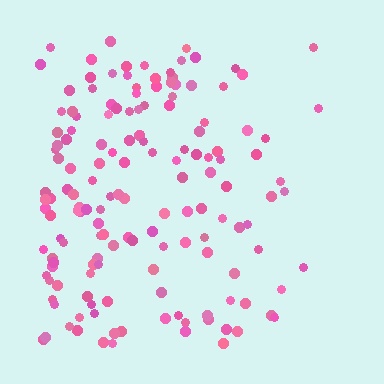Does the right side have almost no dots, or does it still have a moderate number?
Still a moderate number, just noticeably fewer than the left.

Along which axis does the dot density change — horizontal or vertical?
Horizontal.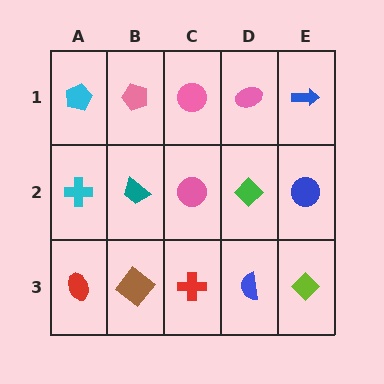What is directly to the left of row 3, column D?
A red cross.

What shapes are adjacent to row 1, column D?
A green diamond (row 2, column D), a pink circle (row 1, column C), a blue arrow (row 1, column E).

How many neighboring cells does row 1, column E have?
2.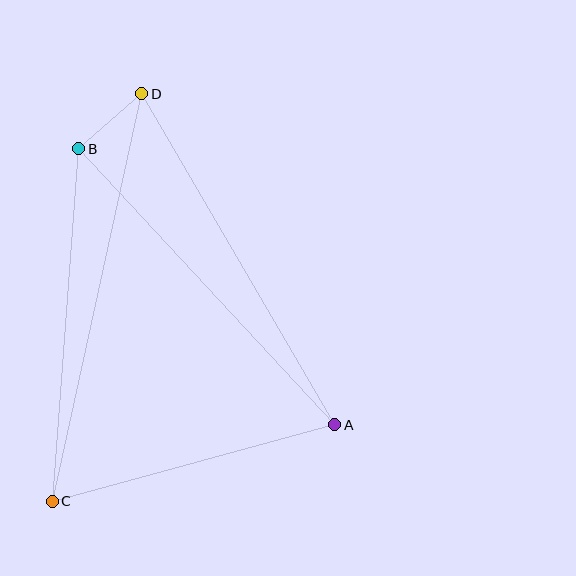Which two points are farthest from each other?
Points C and D are farthest from each other.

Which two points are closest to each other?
Points B and D are closest to each other.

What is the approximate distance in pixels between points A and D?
The distance between A and D is approximately 383 pixels.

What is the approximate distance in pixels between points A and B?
The distance between A and B is approximately 376 pixels.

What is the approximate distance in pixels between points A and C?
The distance between A and C is approximately 293 pixels.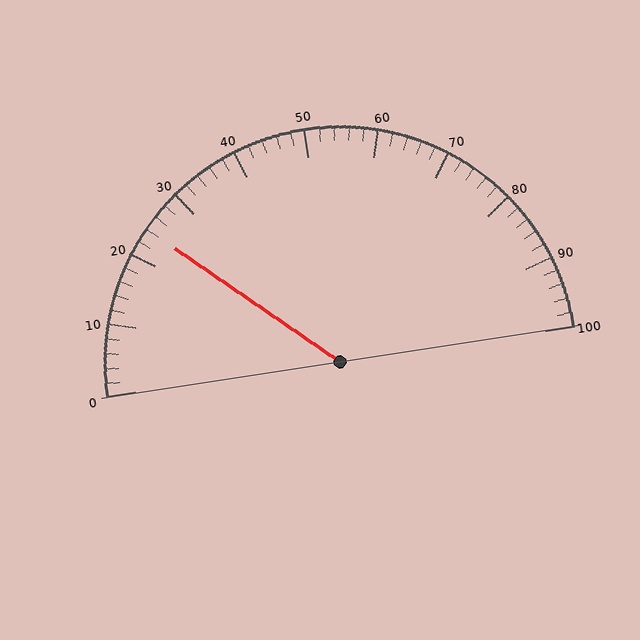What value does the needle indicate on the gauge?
The needle indicates approximately 24.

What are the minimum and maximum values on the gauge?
The gauge ranges from 0 to 100.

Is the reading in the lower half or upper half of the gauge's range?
The reading is in the lower half of the range (0 to 100).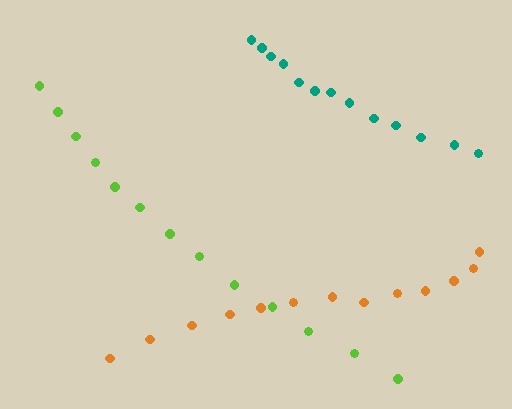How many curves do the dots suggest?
There are 3 distinct paths.